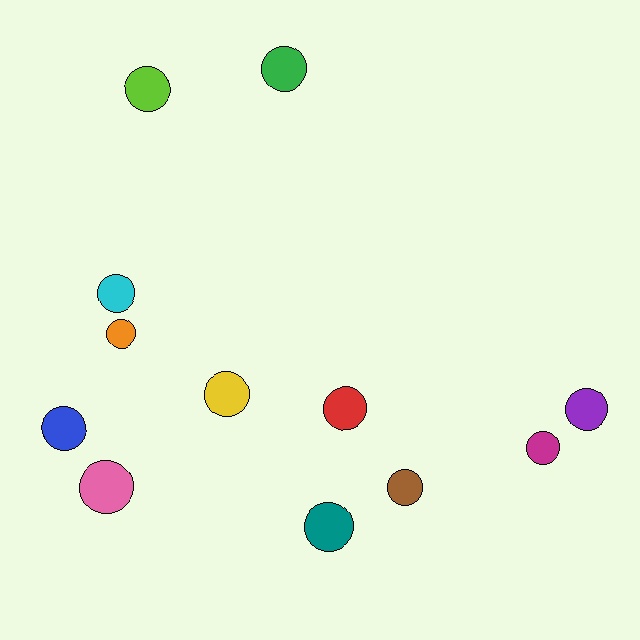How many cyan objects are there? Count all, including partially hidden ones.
There is 1 cyan object.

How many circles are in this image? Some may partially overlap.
There are 12 circles.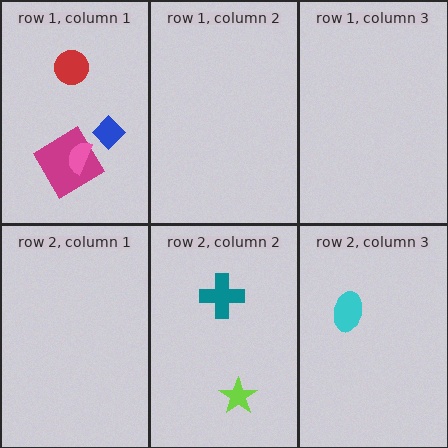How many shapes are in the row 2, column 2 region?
2.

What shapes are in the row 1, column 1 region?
The magenta diamond, the blue diamond, the pink semicircle, the red circle.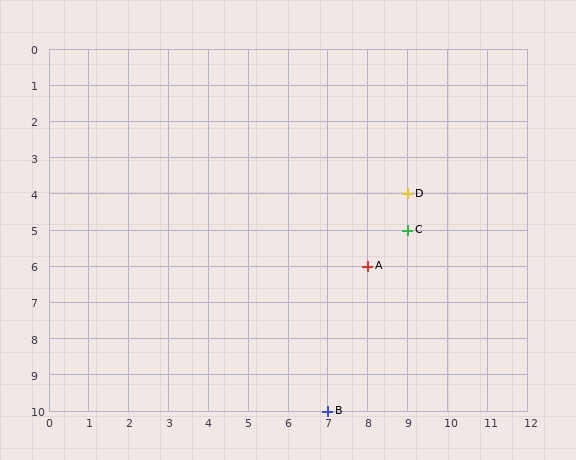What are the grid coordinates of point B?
Point B is at grid coordinates (7, 10).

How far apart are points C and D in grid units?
Points C and D are 1 row apart.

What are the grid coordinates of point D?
Point D is at grid coordinates (9, 4).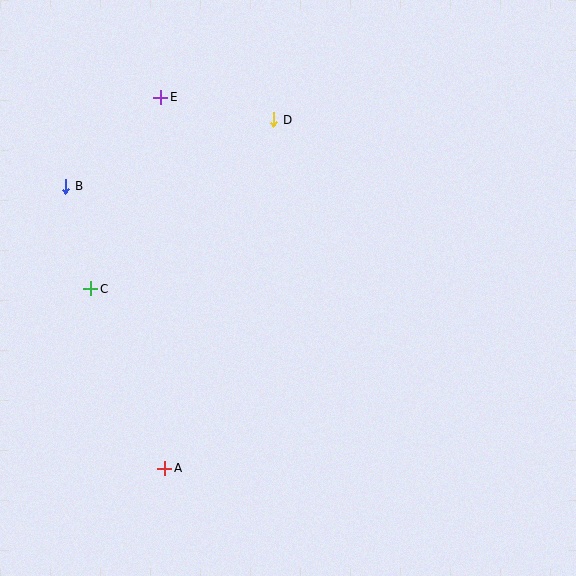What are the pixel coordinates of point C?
Point C is at (91, 289).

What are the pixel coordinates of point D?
Point D is at (274, 120).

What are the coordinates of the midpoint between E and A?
The midpoint between E and A is at (163, 283).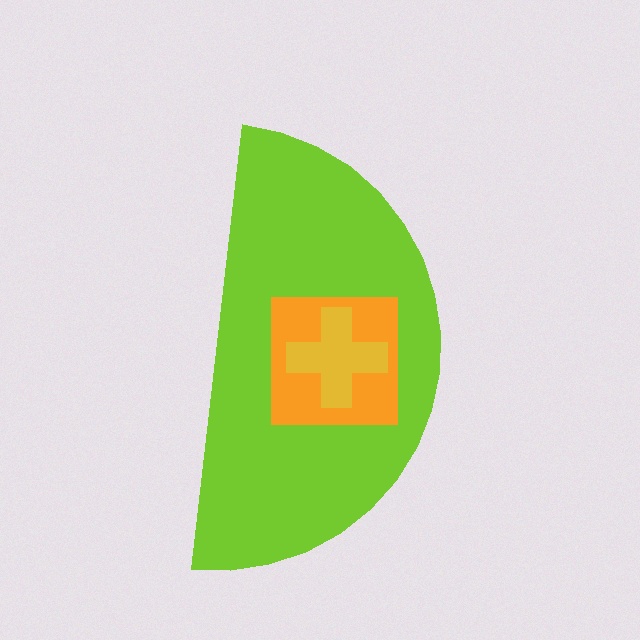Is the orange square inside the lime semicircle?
Yes.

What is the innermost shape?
The yellow cross.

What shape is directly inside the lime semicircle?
The orange square.